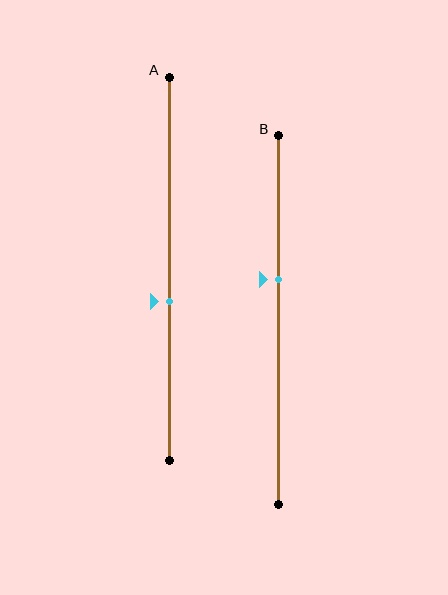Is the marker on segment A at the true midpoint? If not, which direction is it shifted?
No, the marker on segment A is shifted downward by about 8% of the segment length.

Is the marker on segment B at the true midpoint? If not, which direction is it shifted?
No, the marker on segment B is shifted upward by about 11% of the segment length.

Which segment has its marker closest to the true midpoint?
Segment A has its marker closest to the true midpoint.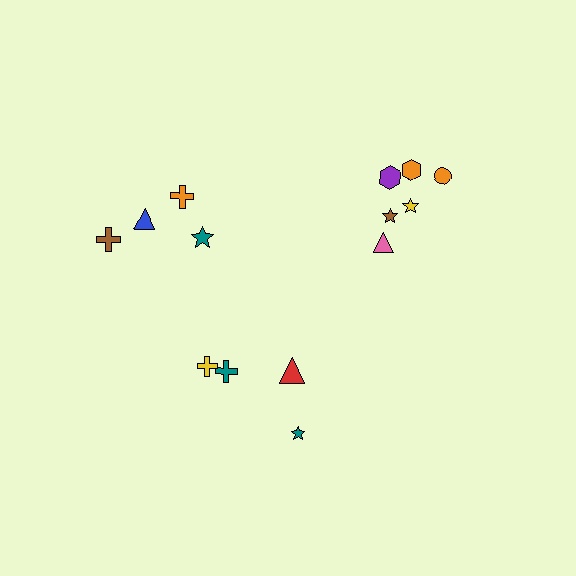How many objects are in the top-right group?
There are 6 objects.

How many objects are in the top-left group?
There are 4 objects.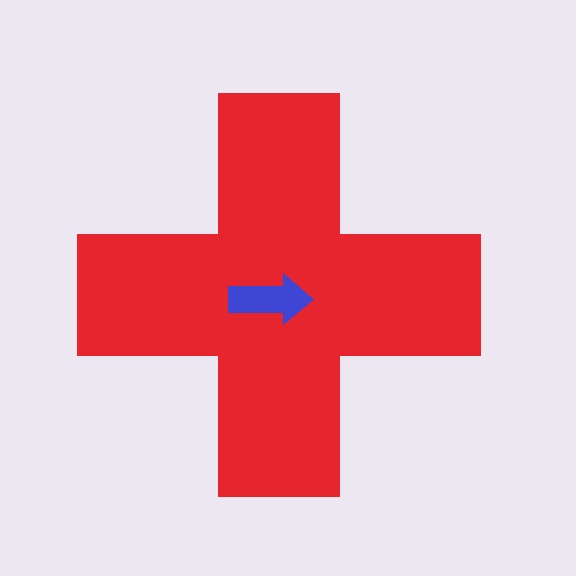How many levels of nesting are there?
2.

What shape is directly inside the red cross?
The blue arrow.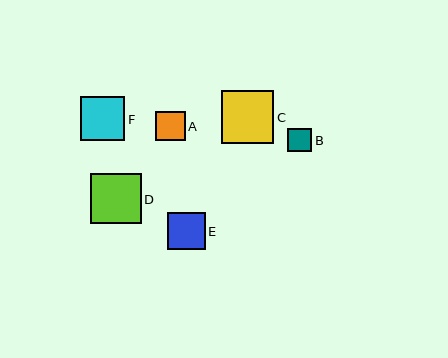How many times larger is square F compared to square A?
Square F is approximately 1.5 times the size of square A.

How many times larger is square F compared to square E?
Square F is approximately 1.2 times the size of square E.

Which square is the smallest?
Square B is the smallest with a size of approximately 24 pixels.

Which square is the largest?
Square C is the largest with a size of approximately 53 pixels.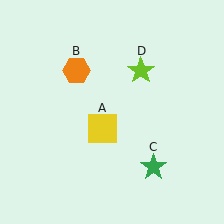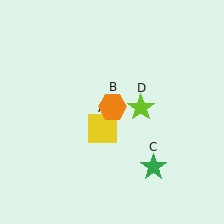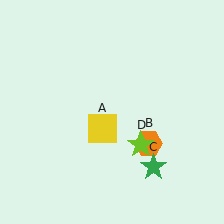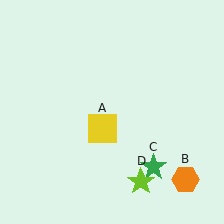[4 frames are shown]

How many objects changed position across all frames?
2 objects changed position: orange hexagon (object B), lime star (object D).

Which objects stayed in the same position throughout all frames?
Yellow square (object A) and green star (object C) remained stationary.